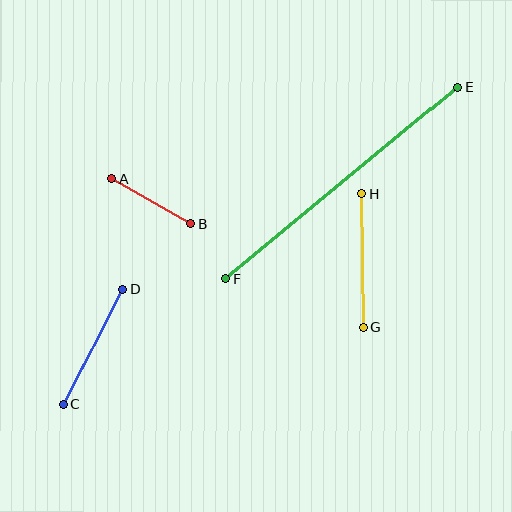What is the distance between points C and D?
The distance is approximately 131 pixels.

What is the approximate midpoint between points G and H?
The midpoint is at approximately (362, 261) pixels.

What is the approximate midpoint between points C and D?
The midpoint is at approximately (93, 347) pixels.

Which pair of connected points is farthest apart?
Points E and F are farthest apart.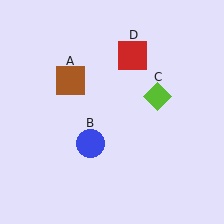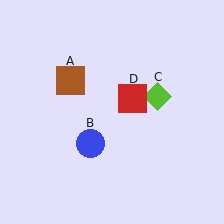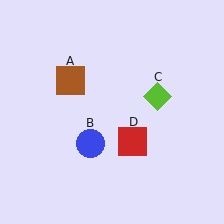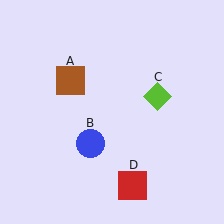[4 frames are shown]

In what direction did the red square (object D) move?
The red square (object D) moved down.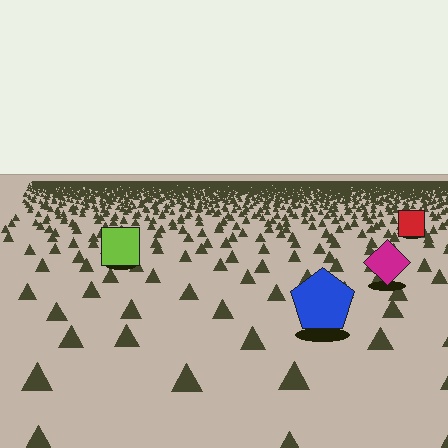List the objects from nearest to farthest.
From nearest to farthest: the blue pentagon, the magenta diamond, the lime square, the red square.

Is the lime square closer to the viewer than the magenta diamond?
No. The magenta diamond is closer — you can tell from the texture gradient: the ground texture is coarser near it.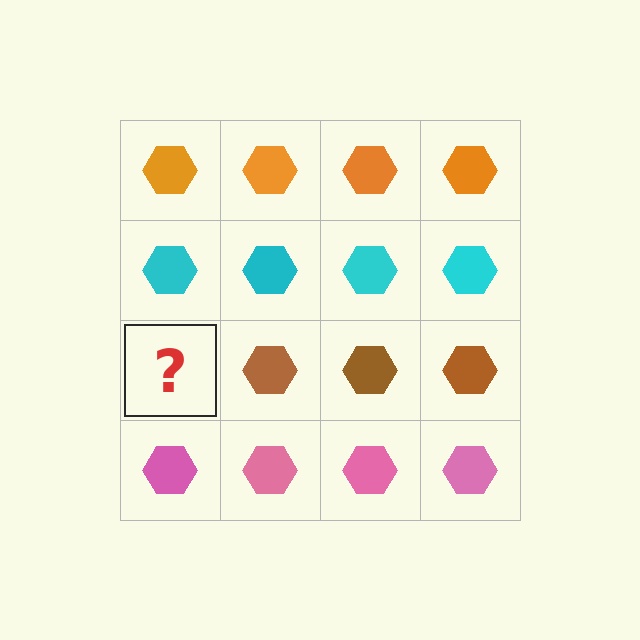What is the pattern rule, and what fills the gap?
The rule is that each row has a consistent color. The gap should be filled with a brown hexagon.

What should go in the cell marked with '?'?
The missing cell should contain a brown hexagon.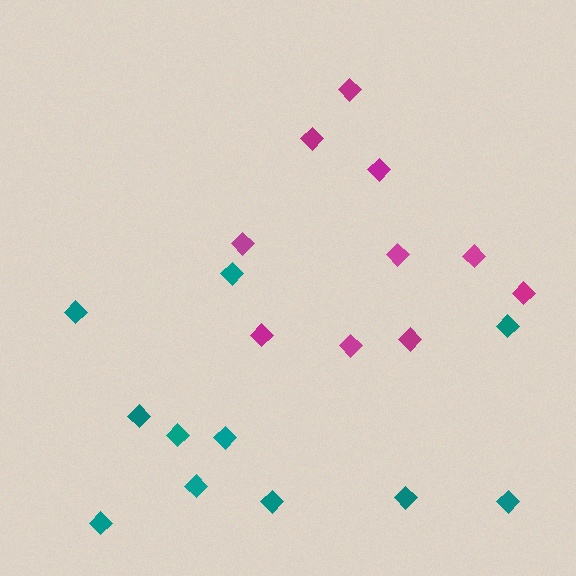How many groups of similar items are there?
There are 2 groups: one group of magenta diamonds (10) and one group of teal diamonds (11).